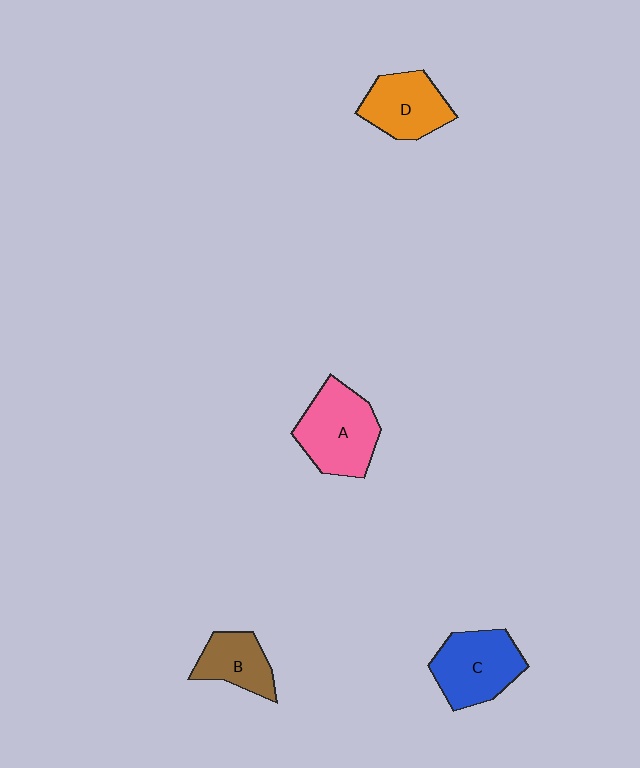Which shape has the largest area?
Shape A (pink).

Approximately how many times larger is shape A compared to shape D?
Approximately 1.3 times.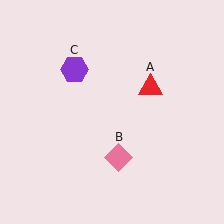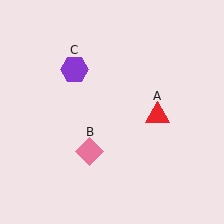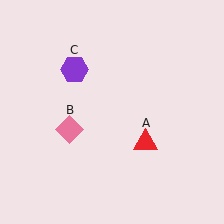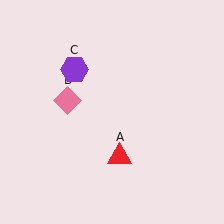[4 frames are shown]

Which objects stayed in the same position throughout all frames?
Purple hexagon (object C) remained stationary.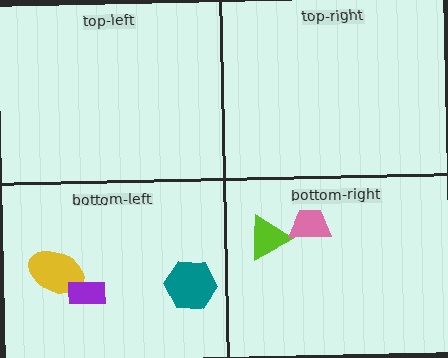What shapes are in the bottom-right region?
The lime triangle, the pink trapezoid.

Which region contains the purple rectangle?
The bottom-left region.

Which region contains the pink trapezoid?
The bottom-right region.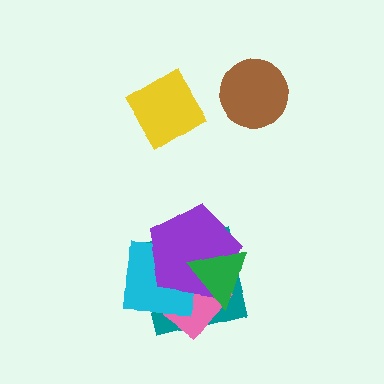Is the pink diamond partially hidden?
Yes, it is partially covered by another shape.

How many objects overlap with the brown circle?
0 objects overlap with the brown circle.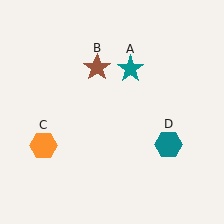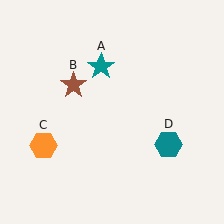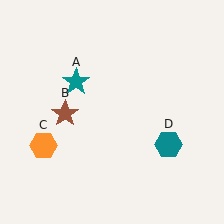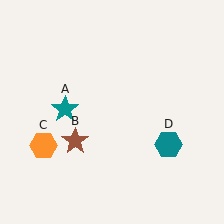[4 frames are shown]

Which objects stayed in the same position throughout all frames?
Orange hexagon (object C) and teal hexagon (object D) remained stationary.